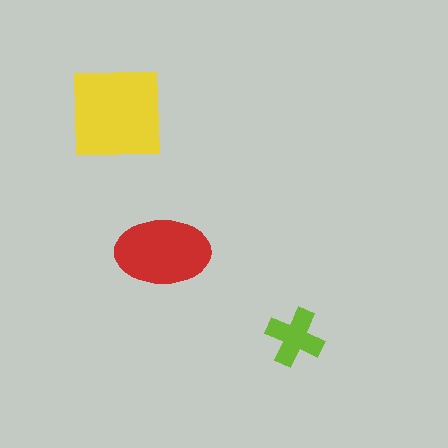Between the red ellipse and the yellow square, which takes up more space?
The yellow square.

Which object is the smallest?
The lime cross.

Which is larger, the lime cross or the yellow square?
The yellow square.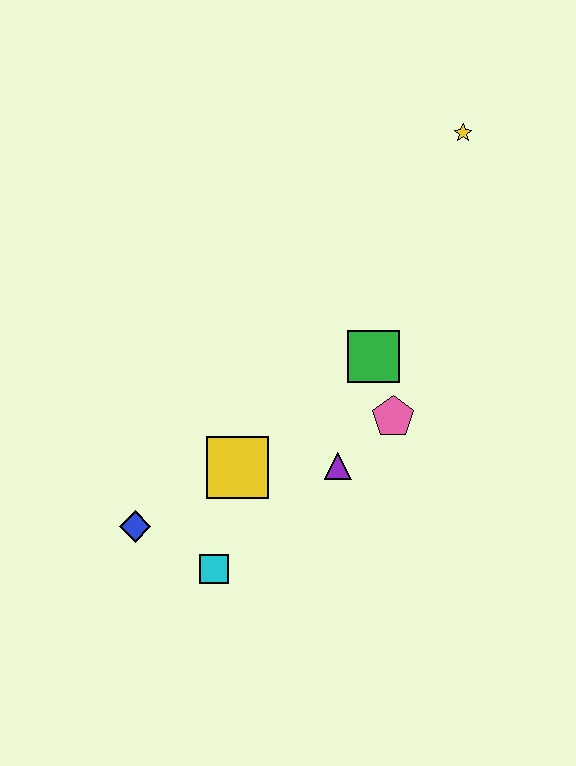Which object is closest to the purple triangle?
The pink pentagon is closest to the purple triangle.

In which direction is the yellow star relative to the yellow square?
The yellow star is above the yellow square.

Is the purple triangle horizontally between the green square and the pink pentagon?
No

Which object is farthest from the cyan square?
The yellow star is farthest from the cyan square.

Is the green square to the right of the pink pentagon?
No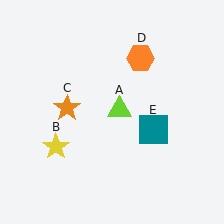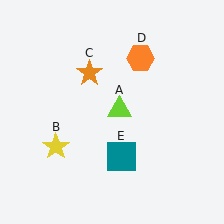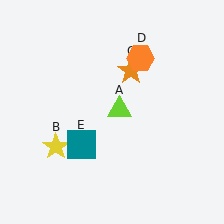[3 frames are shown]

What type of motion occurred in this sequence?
The orange star (object C), teal square (object E) rotated clockwise around the center of the scene.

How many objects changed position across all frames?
2 objects changed position: orange star (object C), teal square (object E).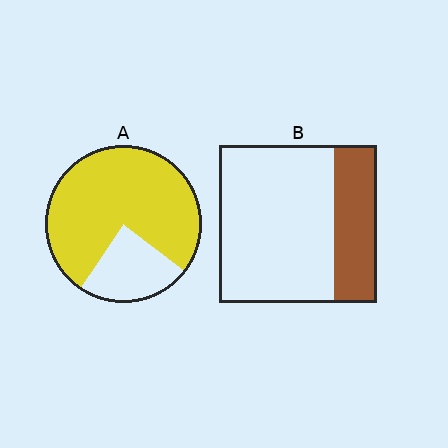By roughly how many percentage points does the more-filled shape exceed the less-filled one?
By roughly 50 percentage points (A over B).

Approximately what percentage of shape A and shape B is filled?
A is approximately 75% and B is approximately 25%.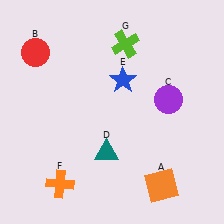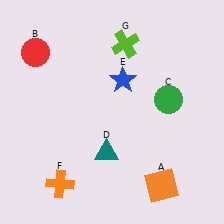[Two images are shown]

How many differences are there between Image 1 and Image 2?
There is 1 difference between the two images.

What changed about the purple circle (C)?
In Image 1, C is purple. In Image 2, it changed to green.